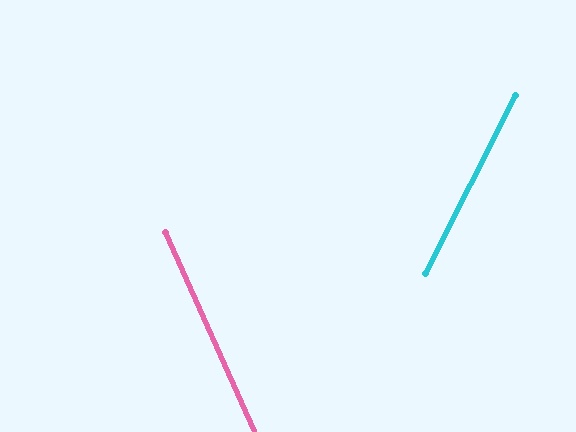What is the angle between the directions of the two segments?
Approximately 51 degrees.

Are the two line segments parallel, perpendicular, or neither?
Neither parallel nor perpendicular — they differ by about 51°.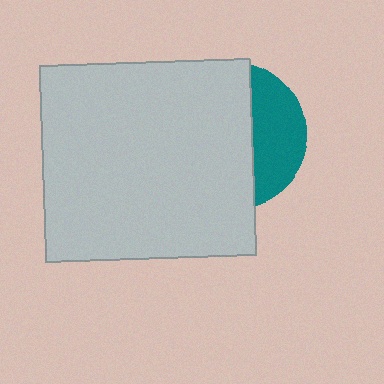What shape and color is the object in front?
The object in front is a light gray rectangle.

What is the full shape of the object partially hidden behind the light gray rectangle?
The partially hidden object is a teal circle.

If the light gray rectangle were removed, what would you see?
You would see the complete teal circle.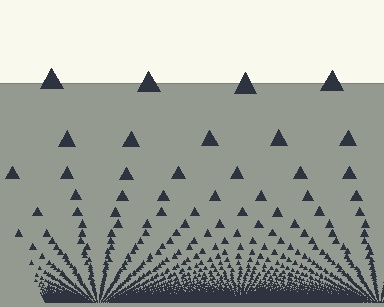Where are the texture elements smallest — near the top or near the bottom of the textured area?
Near the bottom.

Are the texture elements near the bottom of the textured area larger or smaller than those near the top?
Smaller. The gradient is inverted — elements near the bottom are smaller and denser.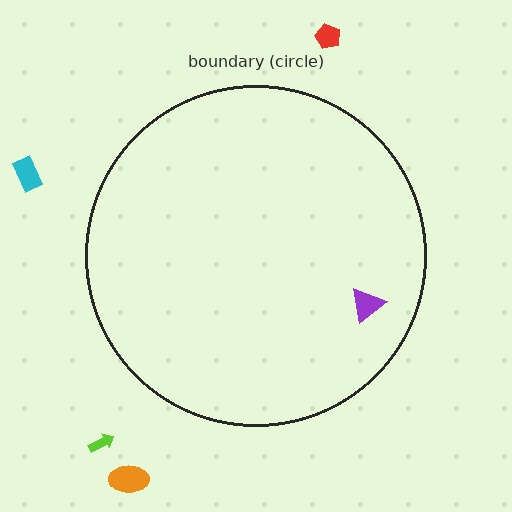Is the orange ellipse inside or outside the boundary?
Outside.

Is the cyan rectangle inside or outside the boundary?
Outside.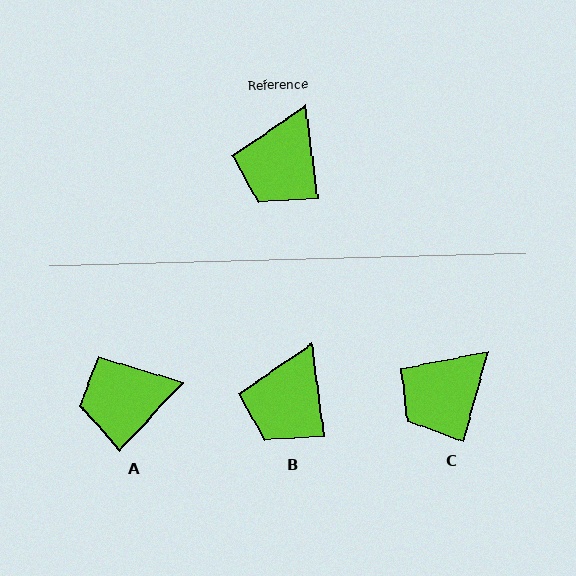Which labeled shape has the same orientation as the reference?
B.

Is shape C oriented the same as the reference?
No, it is off by about 23 degrees.